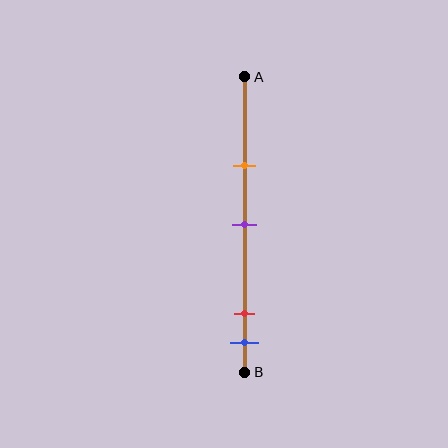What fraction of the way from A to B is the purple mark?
The purple mark is approximately 50% (0.5) of the way from A to B.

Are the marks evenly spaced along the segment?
No, the marks are not evenly spaced.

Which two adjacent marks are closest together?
The red and blue marks are the closest adjacent pair.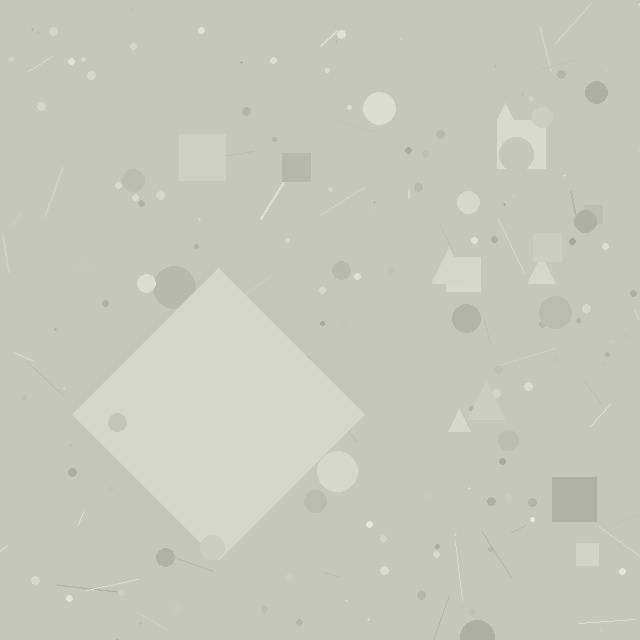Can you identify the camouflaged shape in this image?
The camouflaged shape is a diamond.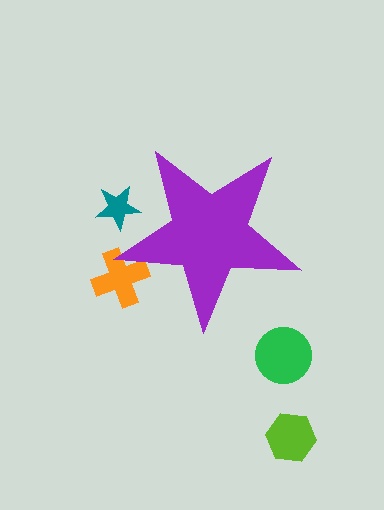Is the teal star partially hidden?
Yes, the teal star is partially hidden behind the purple star.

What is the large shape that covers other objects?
A purple star.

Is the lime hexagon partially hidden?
No, the lime hexagon is fully visible.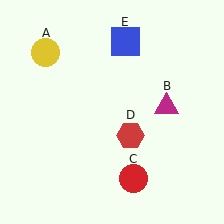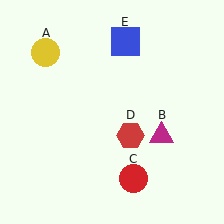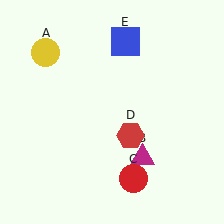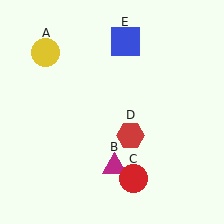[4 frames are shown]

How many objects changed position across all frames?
1 object changed position: magenta triangle (object B).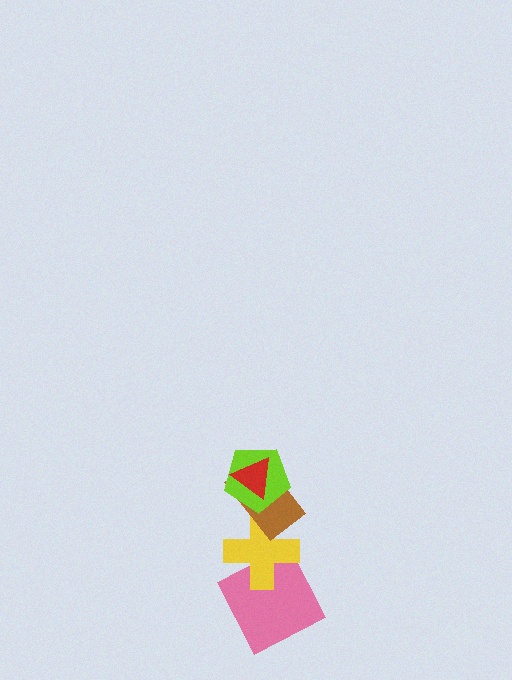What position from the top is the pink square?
The pink square is 5th from the top.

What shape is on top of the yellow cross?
The brown rectangle is on top of the yellow cross.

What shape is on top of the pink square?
The yellow cross is on top of the pink square.